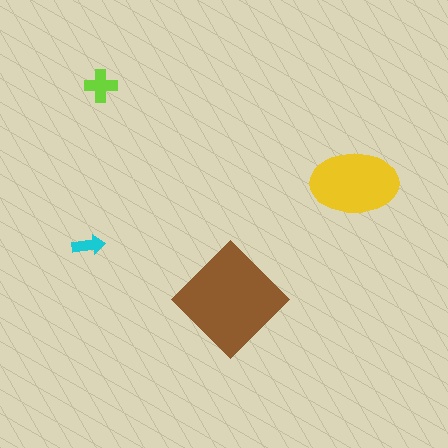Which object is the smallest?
The cyan arrow.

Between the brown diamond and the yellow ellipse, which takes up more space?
The brown diamond.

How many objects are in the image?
There are 4 objects in the image.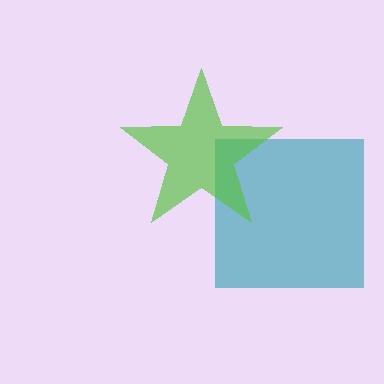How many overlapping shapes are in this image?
There are 2 overlapping shapes in the image.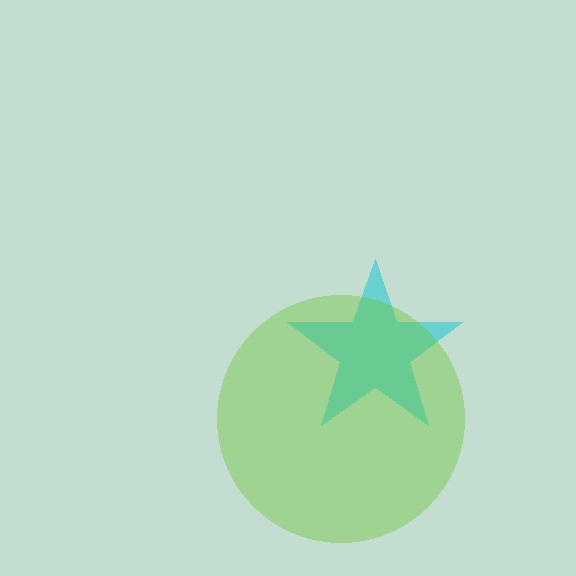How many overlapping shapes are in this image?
There are 2 overlapping shapes in the image.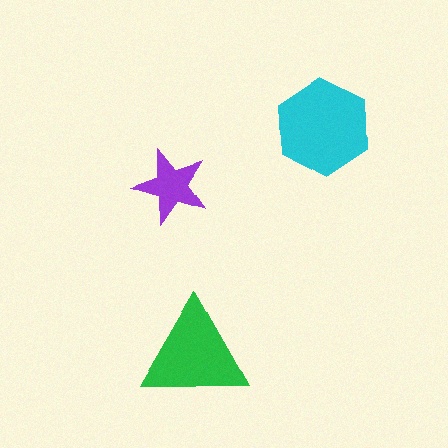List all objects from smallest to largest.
The purple star, the green triangle, the cyan hexagon.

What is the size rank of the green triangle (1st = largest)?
2nd.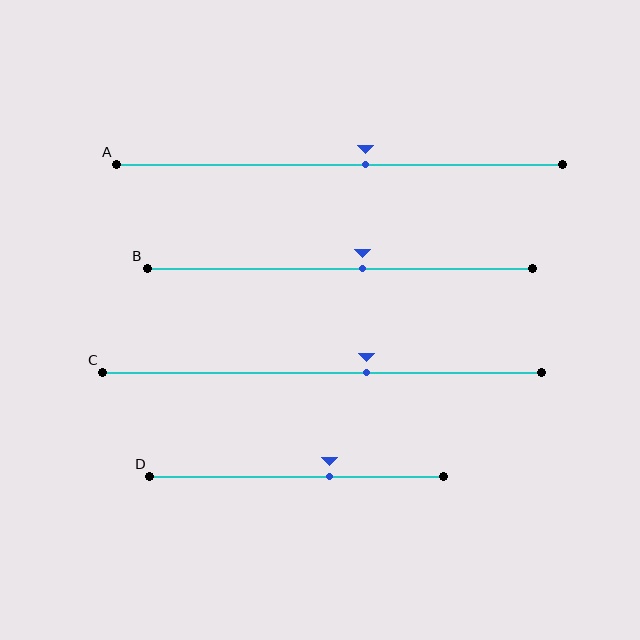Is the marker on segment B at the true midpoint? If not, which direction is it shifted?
No, the marker on segment B is shifted to the right by about 6% of the segment length.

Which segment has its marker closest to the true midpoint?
Segment A has its marker closest to the true midpoint.